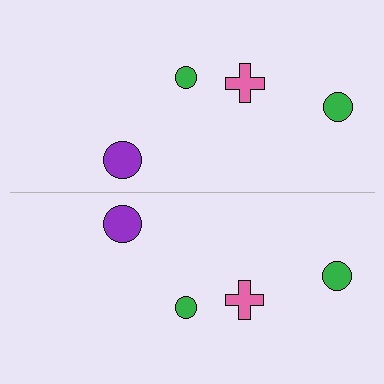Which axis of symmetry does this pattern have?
The pattern has a horizontal axis of symmetry running through the center of the image.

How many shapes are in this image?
There are 8 shapes in this image.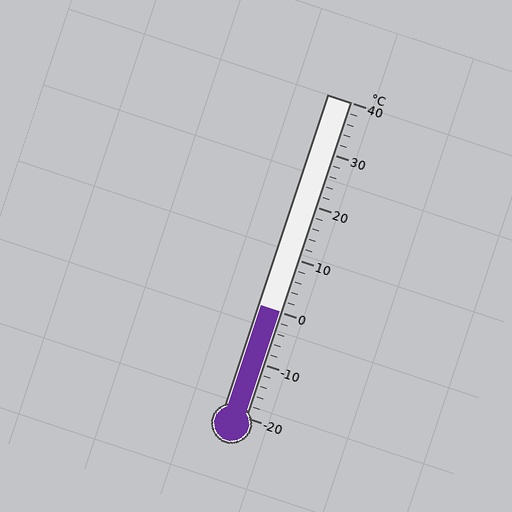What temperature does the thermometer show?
The thermometer shows approximately 0°C.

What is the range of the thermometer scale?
The thermometer scale ranges from -20°C to 40°C.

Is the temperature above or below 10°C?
The temperature is below 10°C.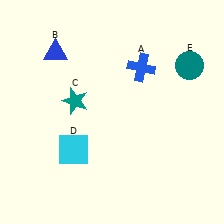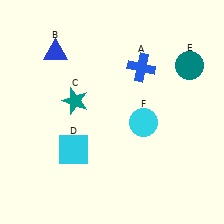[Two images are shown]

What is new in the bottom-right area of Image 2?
A cyan circle (F) was added in the bottom-right area of Image 2.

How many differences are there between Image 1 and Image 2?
There is 1 difference between the two images.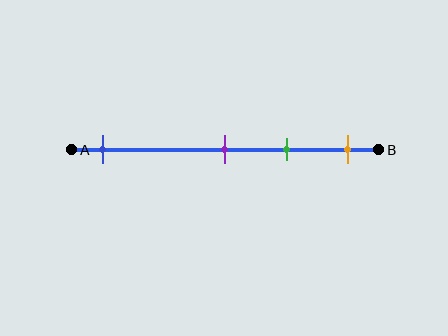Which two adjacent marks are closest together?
The purple and green marks are the closest adjacent pair.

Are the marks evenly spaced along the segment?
No, the marks are not evenly spaced.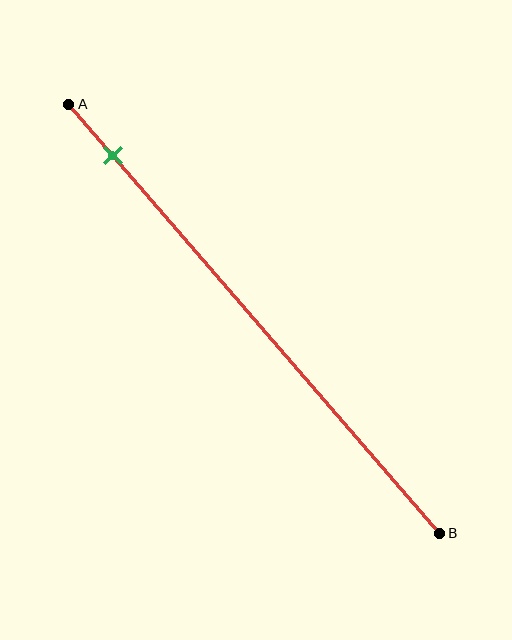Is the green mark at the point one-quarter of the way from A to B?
No, the mark is at about 10% from A, not at the 25% one-quarter point.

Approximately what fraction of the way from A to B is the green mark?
The green mark is approximately 10% of the way from A to B.